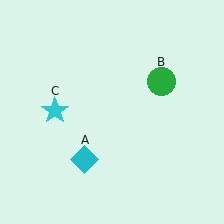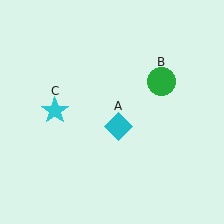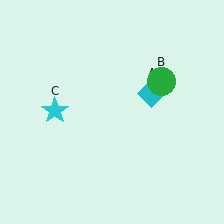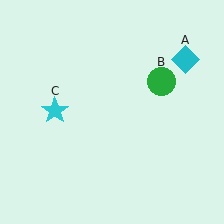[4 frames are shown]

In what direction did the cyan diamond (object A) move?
The cyan diamond (object A) moved up and to the right.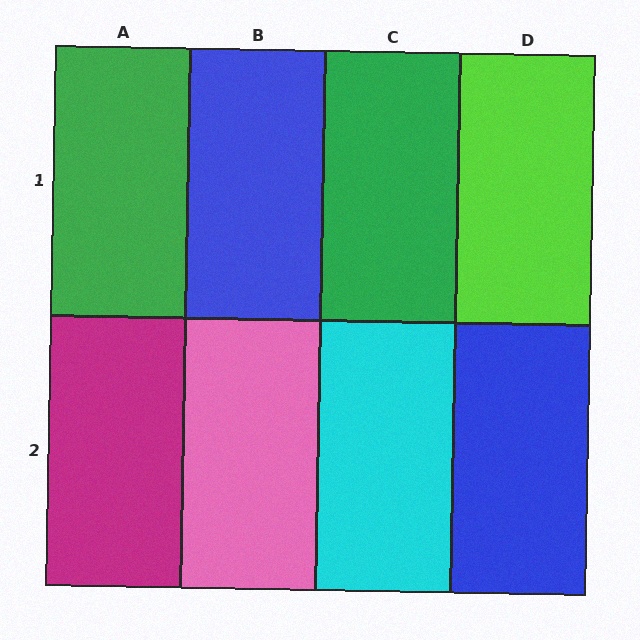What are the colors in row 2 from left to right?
Magenta, pink, cyan, blue.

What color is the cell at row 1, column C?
Green.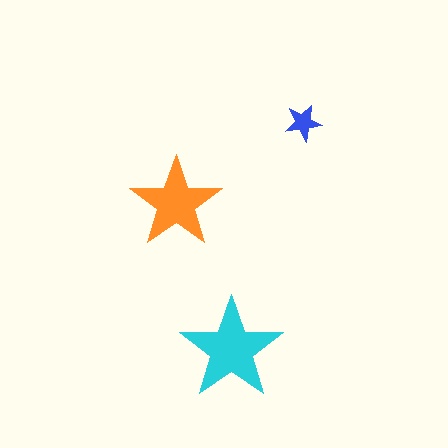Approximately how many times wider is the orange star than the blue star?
About 2.5 times wider.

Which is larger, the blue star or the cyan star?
The cyan one.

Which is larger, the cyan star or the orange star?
The cyan one.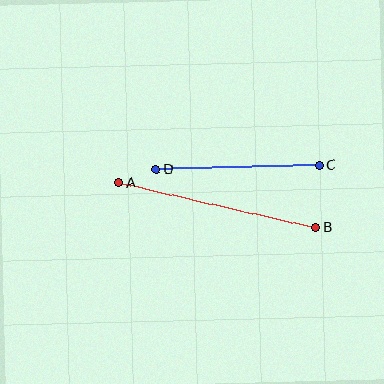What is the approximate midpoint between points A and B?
The midpoint is at approximately (217, 205) pixels.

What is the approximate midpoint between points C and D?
The midpoint is at approximately (238, 167) pixels.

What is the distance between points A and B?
The distance is approximately 202 pixels.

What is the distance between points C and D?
The distance is approximately 164 pixels.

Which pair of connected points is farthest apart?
Points A and B are farthest apart.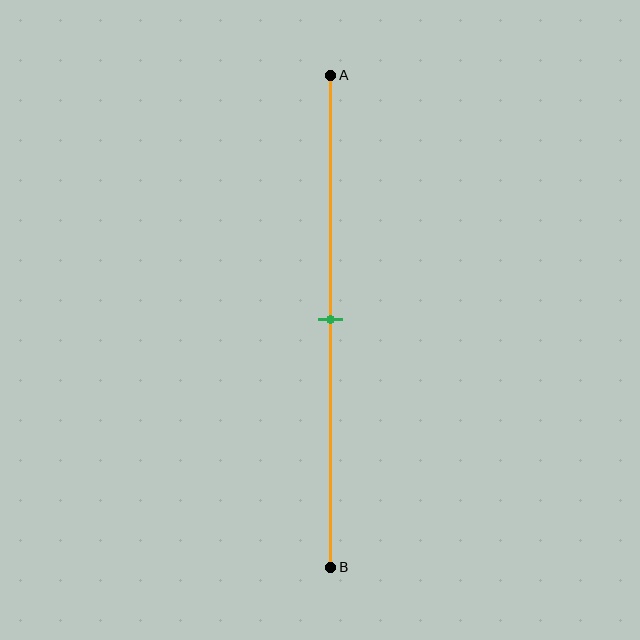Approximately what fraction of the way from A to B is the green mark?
The green mark is approximately 50% of the way from A to B.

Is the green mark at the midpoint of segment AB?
Yes, the mark is approximately at the midpoint.